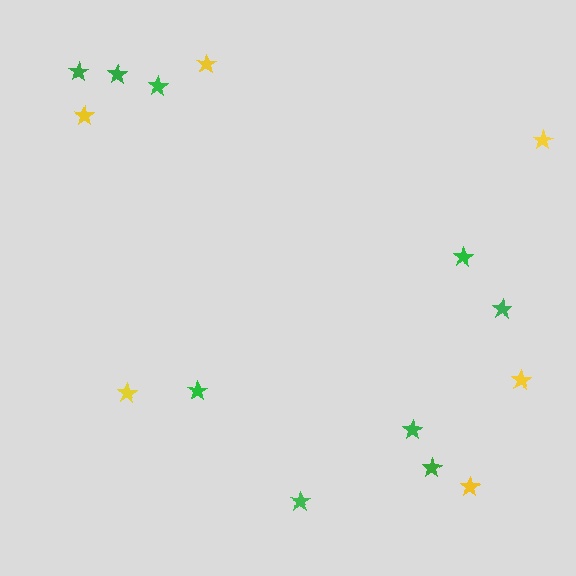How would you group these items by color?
There are 2 groups: one group of yellow stars (6) and one group of green stars (9).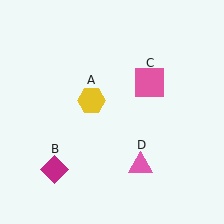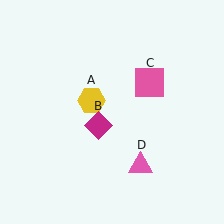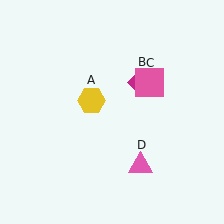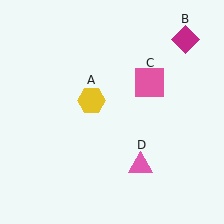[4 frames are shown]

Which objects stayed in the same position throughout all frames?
Yellow hexagon (object A) and pink square (object C) and pink triangle (object D) remained stationary.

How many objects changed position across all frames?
1 object changed position: magenta diamond (object B).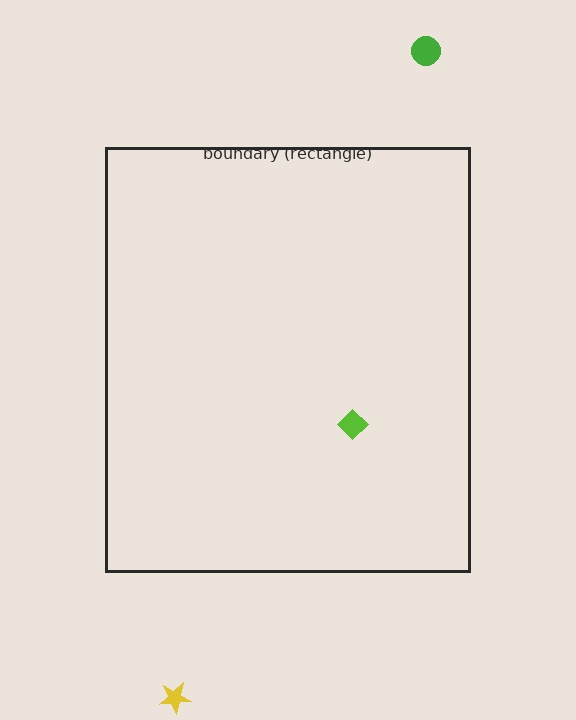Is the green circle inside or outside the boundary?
Outside.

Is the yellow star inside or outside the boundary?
Outside.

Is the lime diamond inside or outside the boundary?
Inside.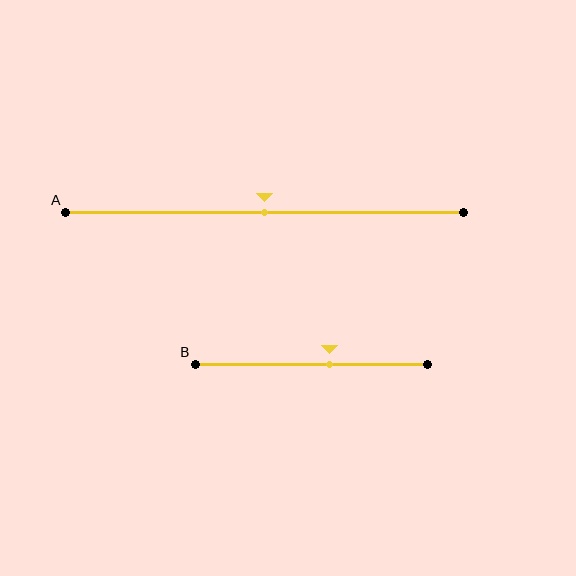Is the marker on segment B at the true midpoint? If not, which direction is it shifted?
No, the marker on segment B is shifted to the right by about 8% of the segment length.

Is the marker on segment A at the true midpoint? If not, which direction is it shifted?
Yes, the marker on segment A is at the true midpoint.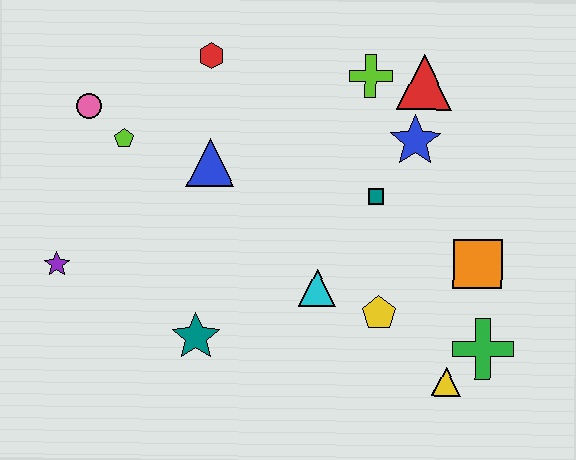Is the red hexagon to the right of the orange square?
No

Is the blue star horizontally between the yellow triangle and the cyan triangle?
Yes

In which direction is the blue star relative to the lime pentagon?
The blue star is to the right of the lime pentagon.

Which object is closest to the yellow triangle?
The green cross is closest to the yellow triangle.